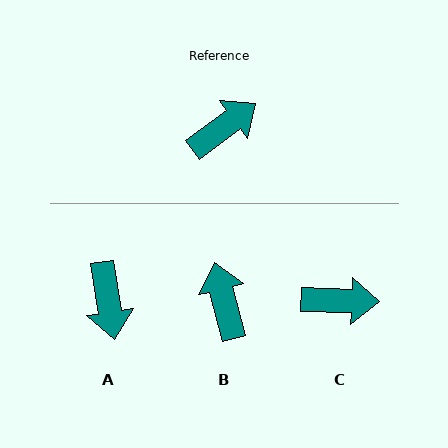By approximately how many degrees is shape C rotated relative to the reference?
Approximately 38 degrees clockwise.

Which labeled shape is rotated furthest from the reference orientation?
A, about 117 degrees away.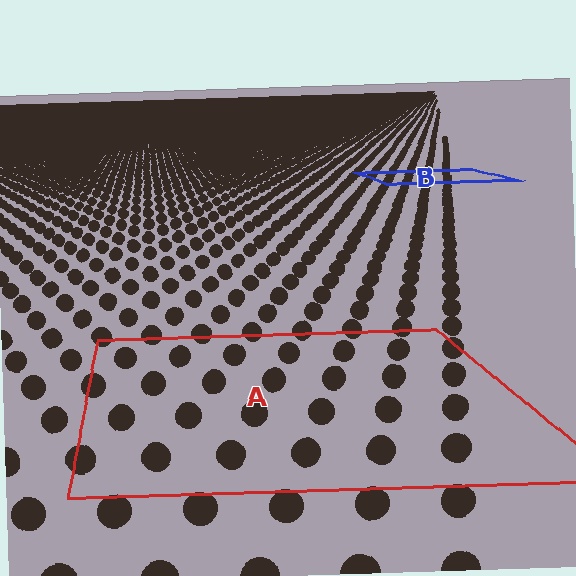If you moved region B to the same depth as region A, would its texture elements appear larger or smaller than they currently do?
They would appear larger. At a closer depth, the same texture elements are projected at a bigger on-screen size.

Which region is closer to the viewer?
Region A is closer. The texture elements there are larger and more spread out.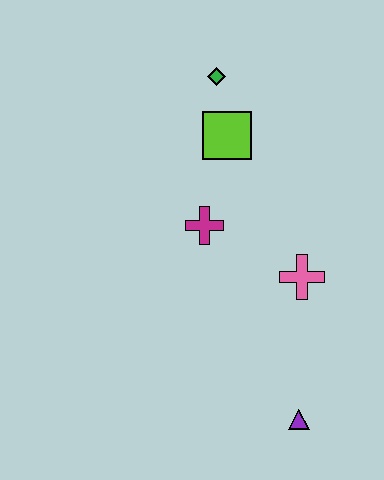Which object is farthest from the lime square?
The purple triangle is farthest from the lime square.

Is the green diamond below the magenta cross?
No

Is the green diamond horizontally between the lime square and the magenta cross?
Yes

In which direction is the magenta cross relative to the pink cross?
The magenta cross is to the left of the pink cross.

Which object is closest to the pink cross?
The magenta cross is closest to the pink cross.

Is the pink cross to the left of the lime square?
No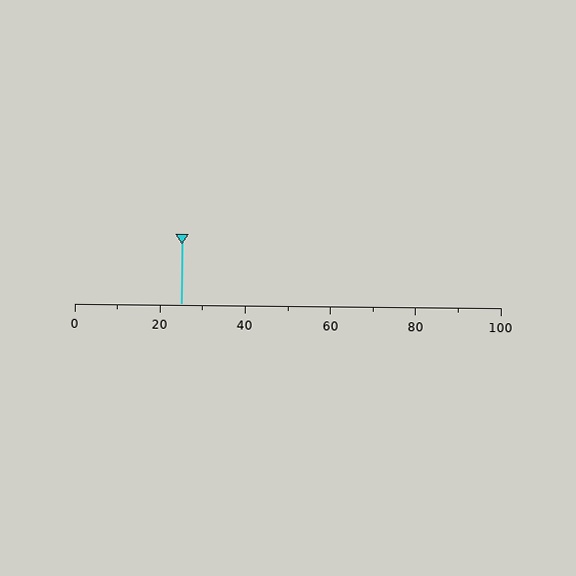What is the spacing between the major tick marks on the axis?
The major ticks are spaced 20 apart.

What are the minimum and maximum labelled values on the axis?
The axis runs from 0 to 100.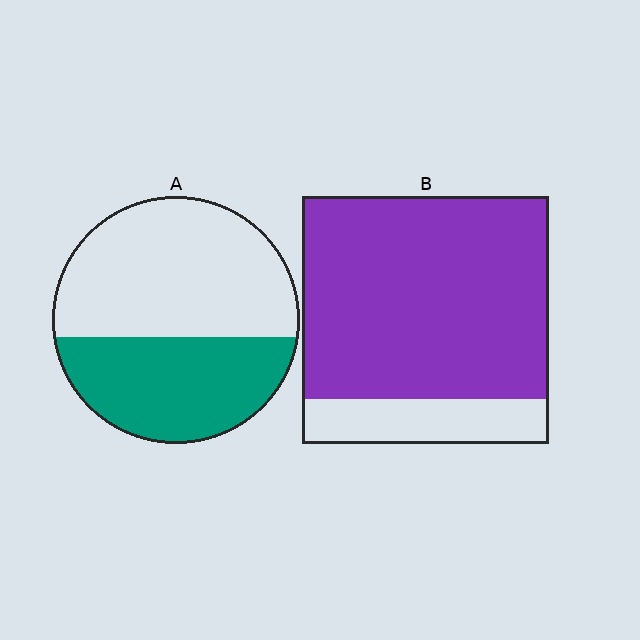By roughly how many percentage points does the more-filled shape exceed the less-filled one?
By roughly 40 percentage points (B over A).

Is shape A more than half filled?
No.